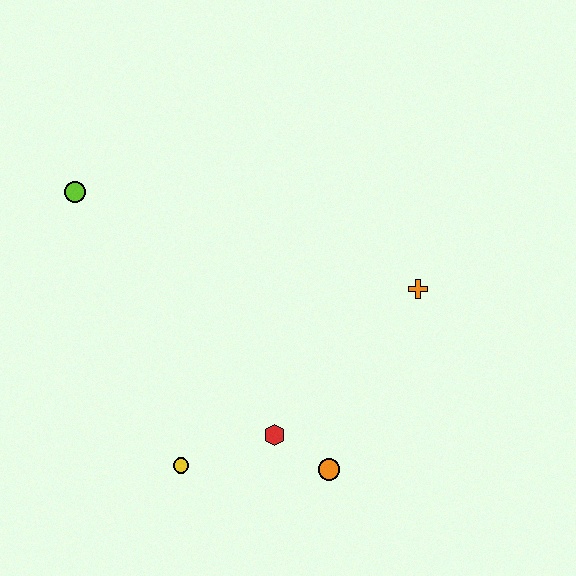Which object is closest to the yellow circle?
The red hexagon is closest to the yellow circle.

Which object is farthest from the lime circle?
The orange circle is farthest from the lime circle.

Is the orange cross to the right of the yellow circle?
Yes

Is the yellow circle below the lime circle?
Yes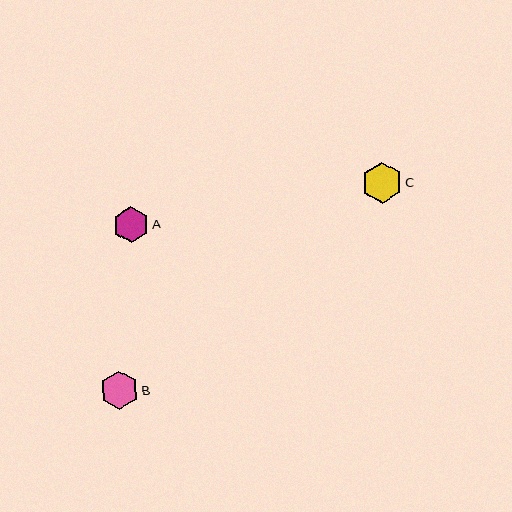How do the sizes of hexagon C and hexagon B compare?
Hexagon C and hexagon B are approximately the same size.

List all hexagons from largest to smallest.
From largest to smallest: C, B, A.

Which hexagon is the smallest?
Hexagon A is the smallest with a size of approximately 37 pixels.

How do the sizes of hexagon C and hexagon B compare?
Hexagon C and hexagon B are approximately the same size.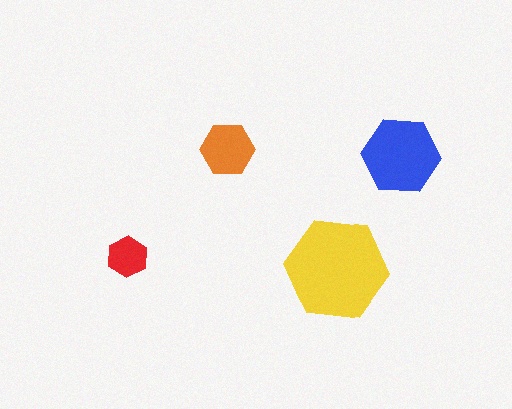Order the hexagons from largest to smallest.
the yellow one, the blue one, the orange one, the red one.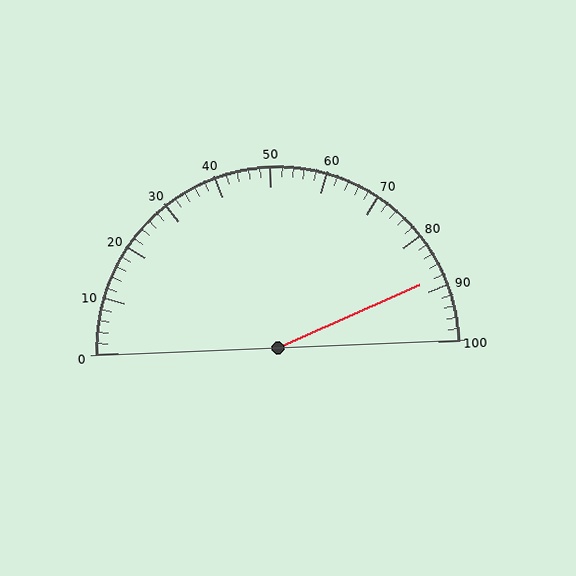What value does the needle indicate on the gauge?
The needle indicates approximately 88.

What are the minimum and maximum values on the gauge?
The gauge ranges from 0 to 100.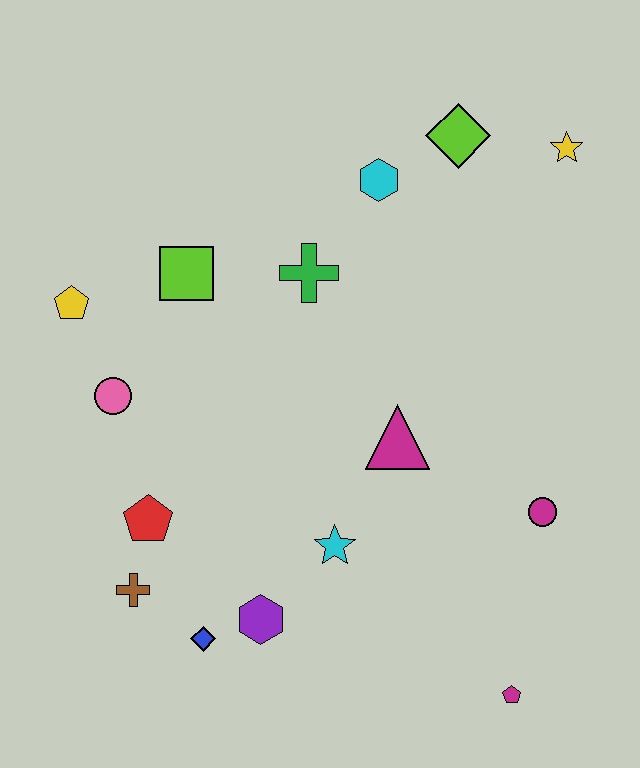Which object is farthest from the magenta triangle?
The yellow pentagon is farthest from the magenta triangle.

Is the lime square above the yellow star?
No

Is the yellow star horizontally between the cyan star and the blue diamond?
No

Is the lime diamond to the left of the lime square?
No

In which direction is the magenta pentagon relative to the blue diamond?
The magenta pentagon is to the right of the blue diamond.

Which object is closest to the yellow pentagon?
The pink circle is closest to the yellow pentagon.